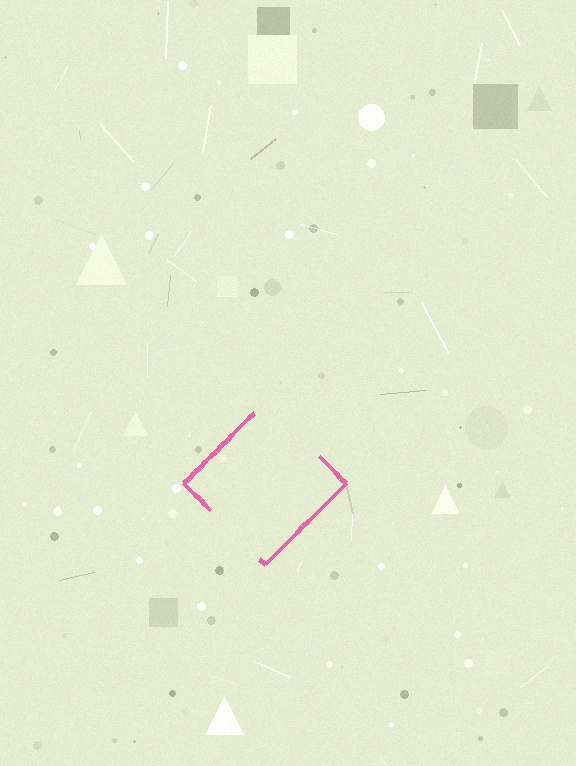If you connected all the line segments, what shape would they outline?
They would outline a diamond.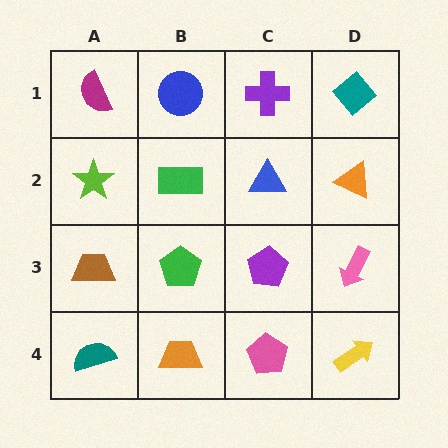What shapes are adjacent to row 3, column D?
An orange triangle (row 2, column D), a yellow arrow (row 4, column D), a purple pentagon (row 3, column C).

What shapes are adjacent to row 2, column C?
A purple cross (row 1, column C), a purple pentagon (row 3, column C), a green rectangle (row 2, column B), an orange triangle (row 2, column D).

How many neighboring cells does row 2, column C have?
4.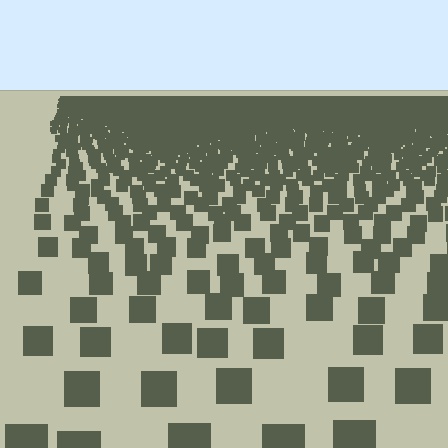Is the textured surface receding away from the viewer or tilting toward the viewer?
The surface is receding away from the viewer. Texture elements get smaller and denser toward the top.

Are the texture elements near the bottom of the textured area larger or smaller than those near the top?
Larger. Near the bottom, elements are closer to the viewer and appear at a bigger on-screen size.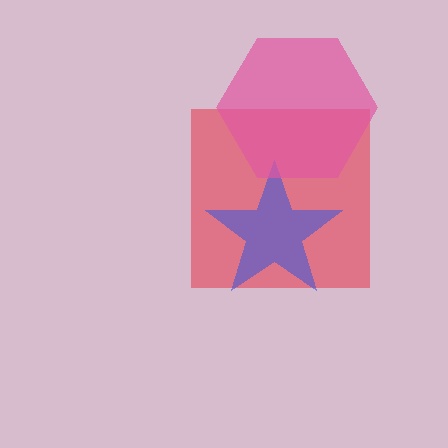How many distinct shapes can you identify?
There are 3 distinct shapes: a red square, a blue star, a pink hexagon.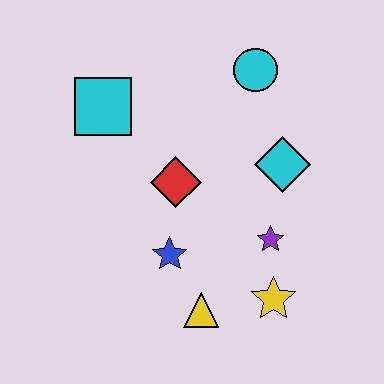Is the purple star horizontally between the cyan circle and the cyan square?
No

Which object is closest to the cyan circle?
The cyan diamond is closest to the cyan circle.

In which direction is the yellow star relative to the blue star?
The yellow star is to the right of the blue star.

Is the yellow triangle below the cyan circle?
Yes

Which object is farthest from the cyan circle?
The yellow triangle is farthest from the cyan circle.